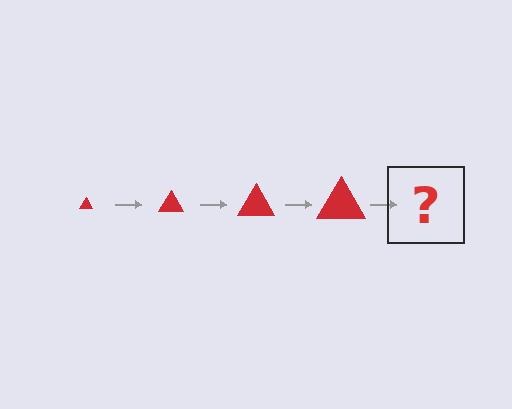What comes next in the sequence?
The next element should be a red triangle, larger than the previous one.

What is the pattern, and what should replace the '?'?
The pattern is that the triangle gets progressively larger each step. The '?' should be a red triangle, larger than the previous one.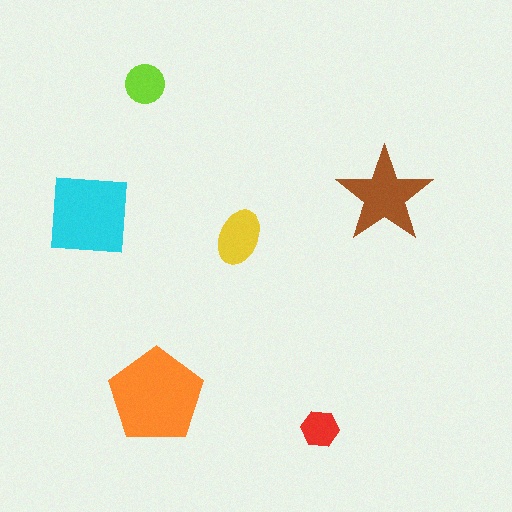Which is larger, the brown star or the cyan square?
The cyan square.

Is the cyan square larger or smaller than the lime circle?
Larger.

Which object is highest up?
The lime circle is topmost.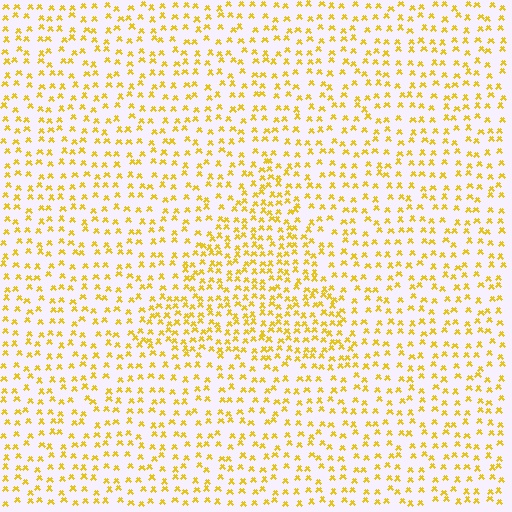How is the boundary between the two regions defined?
The boundary is defined by a change in element density (approximately 1.7x ratio). All elements are the same color, size, and shape.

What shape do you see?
I see a triangle.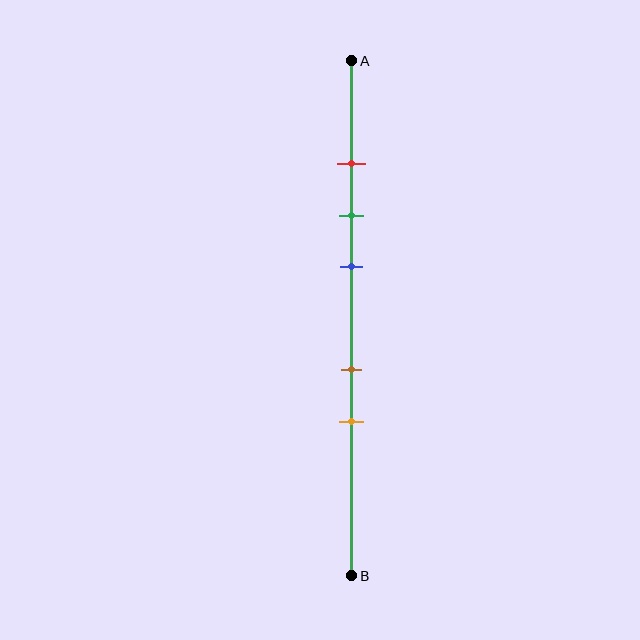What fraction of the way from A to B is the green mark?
The green mark is approximately 30% (0.3) of the way from A to B.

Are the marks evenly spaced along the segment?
No, the marks are not evenly spaced.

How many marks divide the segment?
There are 5 marks dividing the segment.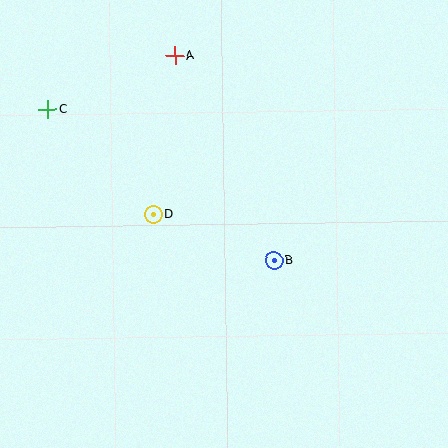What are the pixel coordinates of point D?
Point D is at (153, 214).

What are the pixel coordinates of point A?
Point A is at (175, 55).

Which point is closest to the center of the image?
Point B at (274, 260) is closest to the center.